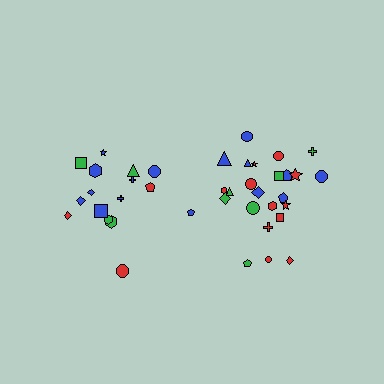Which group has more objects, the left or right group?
The right group.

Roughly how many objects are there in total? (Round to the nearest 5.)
Roughly 40 objects in total.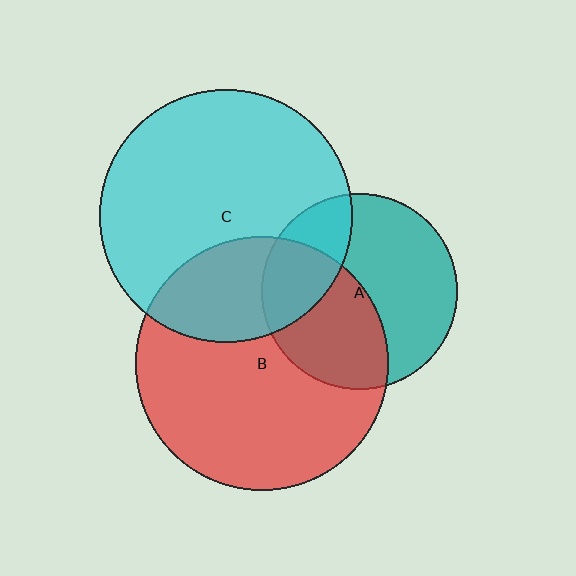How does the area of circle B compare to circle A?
Approximately 1.7 times.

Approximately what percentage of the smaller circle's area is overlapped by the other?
Approximately 25%.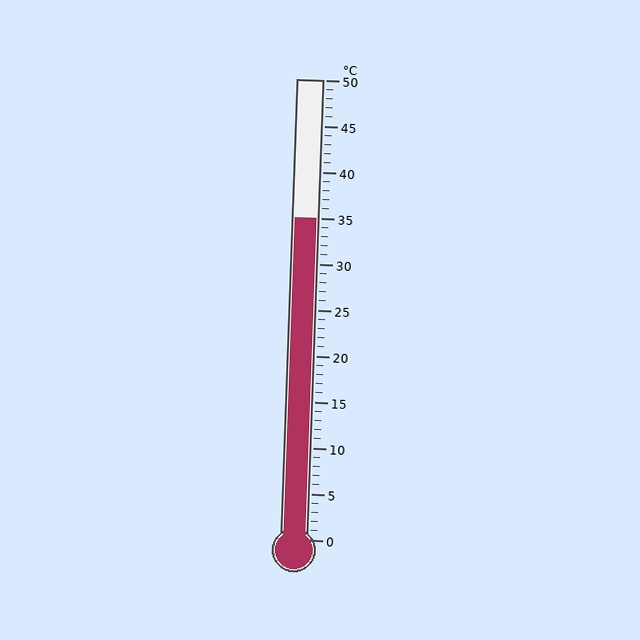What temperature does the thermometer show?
The thermometer shows approximately 35°C.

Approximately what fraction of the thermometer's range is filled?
The thermometer is filled to approximately 70% of its range.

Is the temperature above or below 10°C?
The temperature is above 10°C.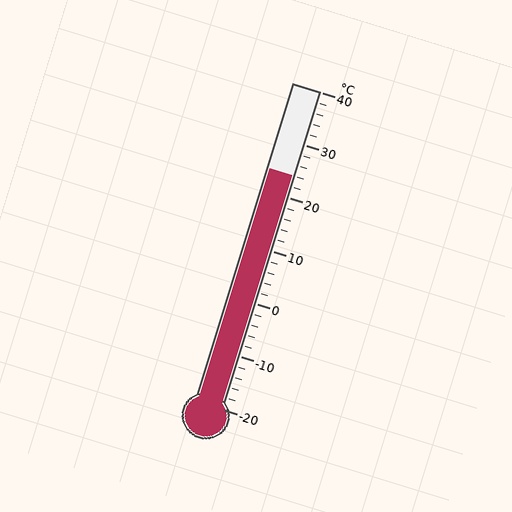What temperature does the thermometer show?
The thermometer shows approximately 24°C.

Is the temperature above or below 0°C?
The temperature is above 0°C.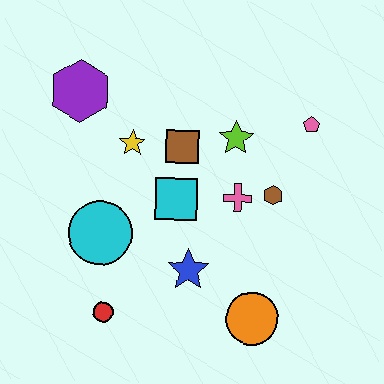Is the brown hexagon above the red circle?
Yes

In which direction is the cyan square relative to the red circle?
The cyan square is above the red circle.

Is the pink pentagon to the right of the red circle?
Yes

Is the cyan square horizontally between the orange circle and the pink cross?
No